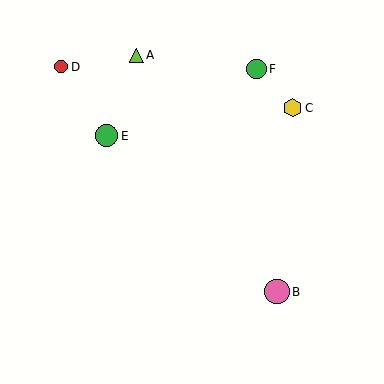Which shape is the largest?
The pink circle (labeled B) is the largest.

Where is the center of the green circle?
The center of the green circle is at (107, 136).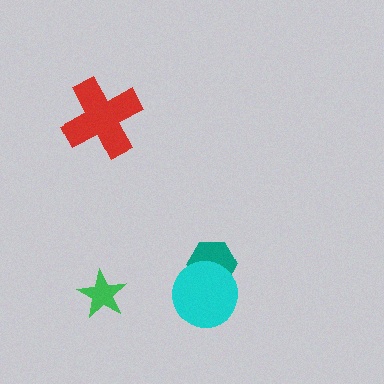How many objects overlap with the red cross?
0 objects overlap with the red cross.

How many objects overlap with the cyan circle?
1 object overlaps with the cyan circle.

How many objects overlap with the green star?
0 objects overlap with the green star.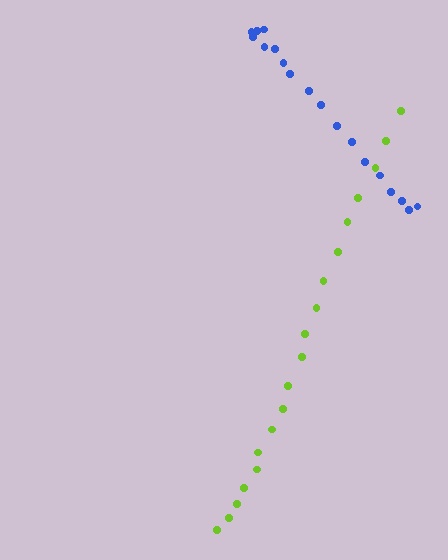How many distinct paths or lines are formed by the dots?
There are 2 distinct paths.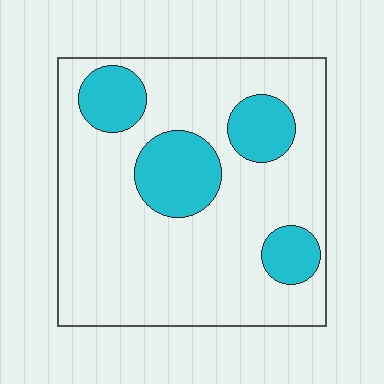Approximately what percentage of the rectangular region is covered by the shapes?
Approximately 20%.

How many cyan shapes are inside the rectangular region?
4.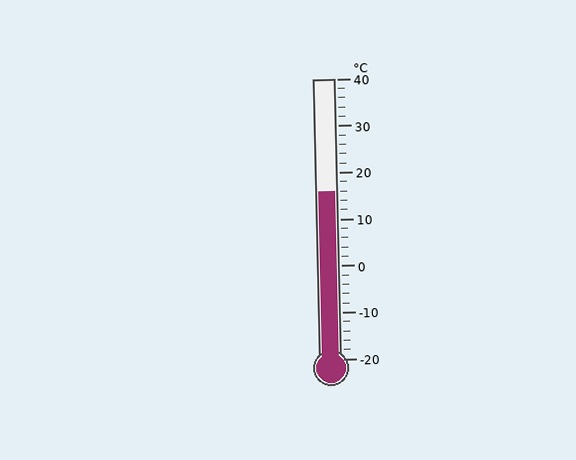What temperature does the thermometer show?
The thermometer shows approximately 16°C.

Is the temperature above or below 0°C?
The temperature is above 0°C.